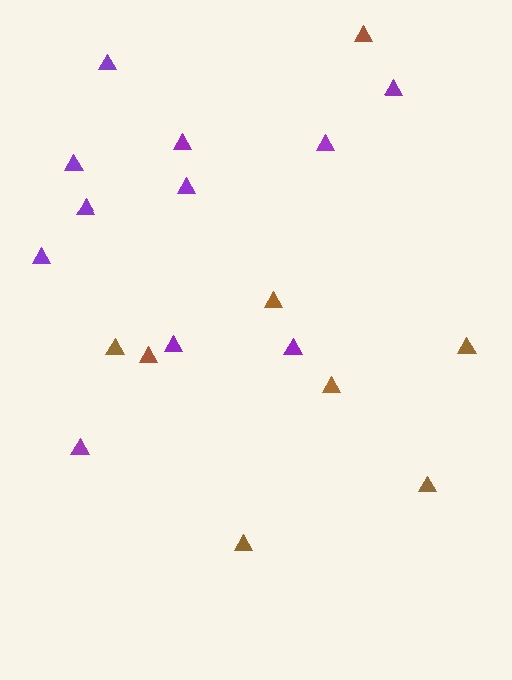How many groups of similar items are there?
There are 2 groups: one group of purple triangles (11) and one group of brown triangles (8).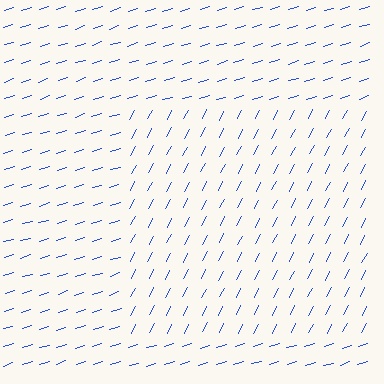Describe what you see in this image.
The image is filled with small blue line segments. A rectangle region in the image has lines oriented differently from the surrounding lines, creating a visible texture boundary.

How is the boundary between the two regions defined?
The boundary is defined purely by a change in line orientation (approximately 45 degrees difference). All lines are the same color and thickness.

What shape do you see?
I see a rectangle.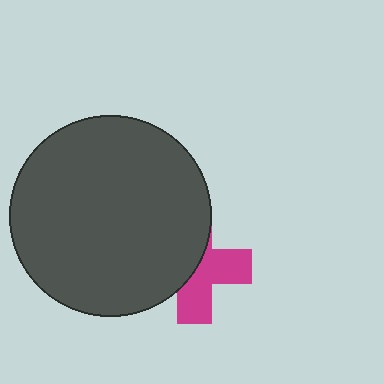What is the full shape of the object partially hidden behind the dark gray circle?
The partially hidden object is a magenta cross.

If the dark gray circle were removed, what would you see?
You would see the complete magenta cross.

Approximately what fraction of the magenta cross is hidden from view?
Roughly 51% of the magenta cross is hidden behind the dark gray circle.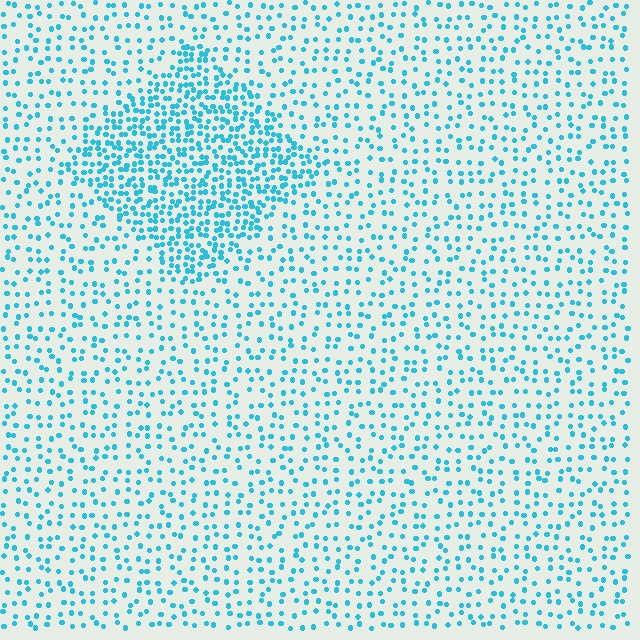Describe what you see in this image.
The image contains small cyan elements arranged at two different densities. A diamond-shaped region is visible where the elements are more densely packed than the surrounding area.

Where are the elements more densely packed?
The elements are more densely packed inside the diamond boundary.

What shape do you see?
I see a diamond.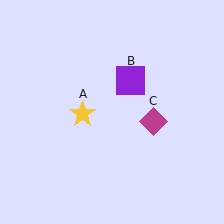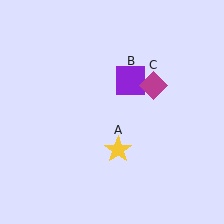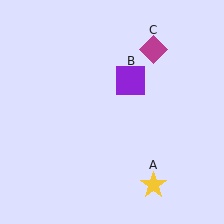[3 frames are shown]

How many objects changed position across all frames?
2 objects changed position: yellow star (object A), magenta diamond (object C).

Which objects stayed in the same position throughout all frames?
Purple square (object B) remained stationary.